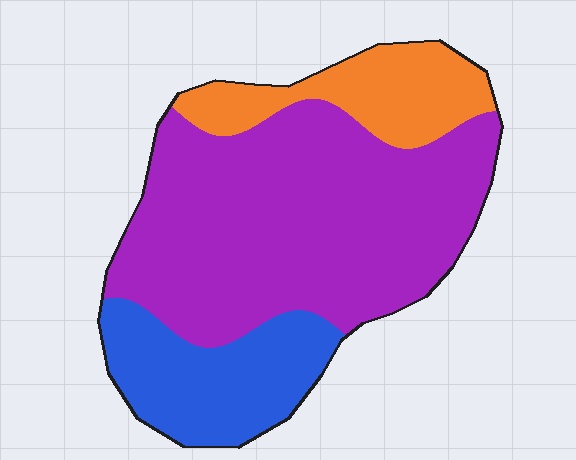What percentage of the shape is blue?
Blue covers roughly 20% of the shape.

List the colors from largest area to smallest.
From largest to smallest: purple, blue, orange.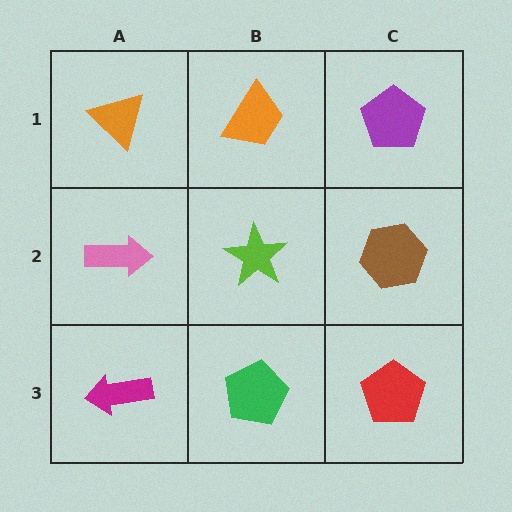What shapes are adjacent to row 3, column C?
A brown hexagon (row 2, column C), a green pentagon (row 3, column B).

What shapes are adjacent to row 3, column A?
A pink arrow (row 2, column A), a green pentagon (row 3, column B).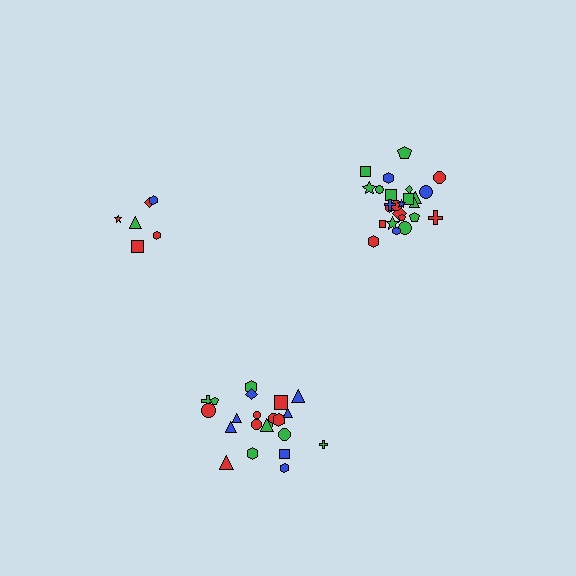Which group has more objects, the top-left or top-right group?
The top-right group.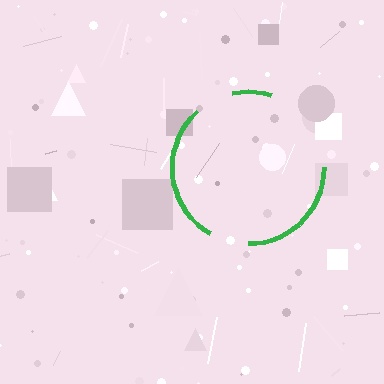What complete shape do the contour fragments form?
The contour fragments form a circle.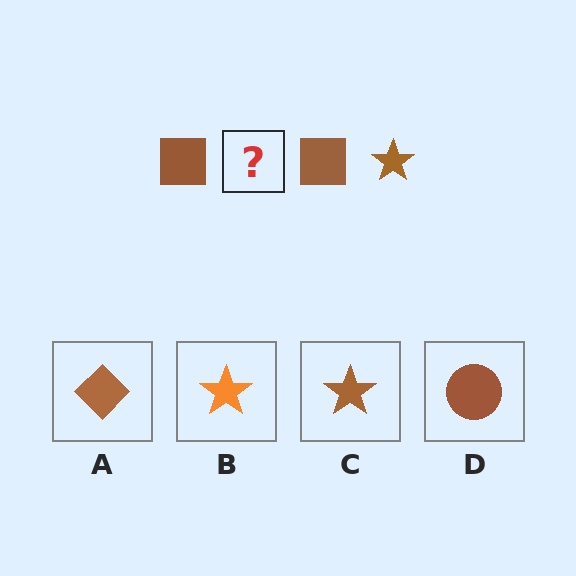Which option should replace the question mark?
Option C.